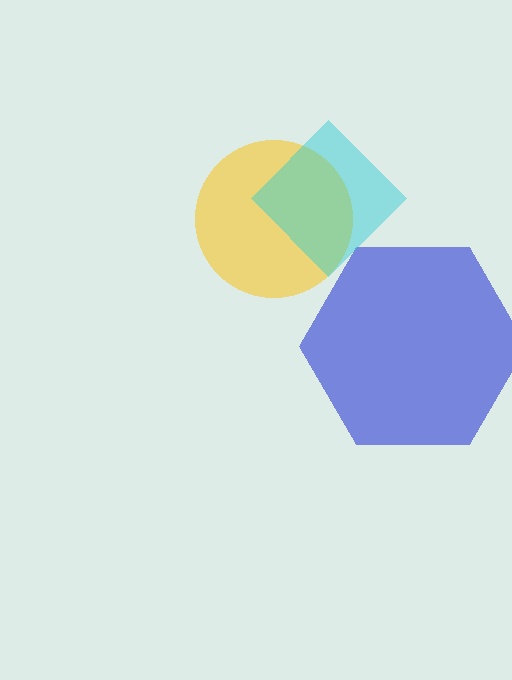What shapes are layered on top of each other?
The layered shapes are: a blue hexagon, a yellow circle, a cyan diamond.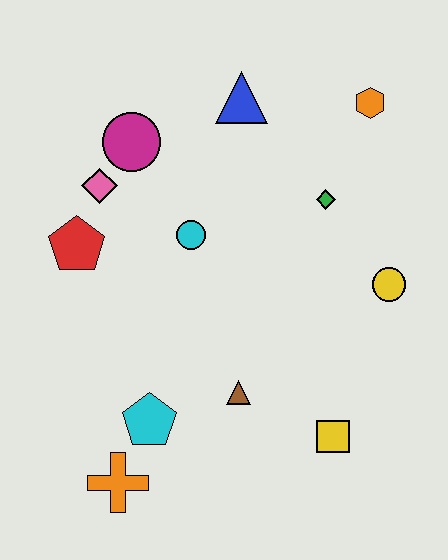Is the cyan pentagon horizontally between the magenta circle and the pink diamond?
No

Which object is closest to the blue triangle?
The magenta circle is closest to the blue triangle.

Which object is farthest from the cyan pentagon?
The orange hexagon is farthest from the cyan pentagon.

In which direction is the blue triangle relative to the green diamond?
The blue triangle is above the green diamond.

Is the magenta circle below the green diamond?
No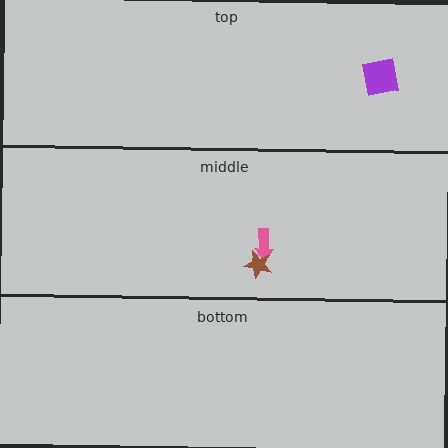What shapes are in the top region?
The purple square.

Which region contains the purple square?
The top region.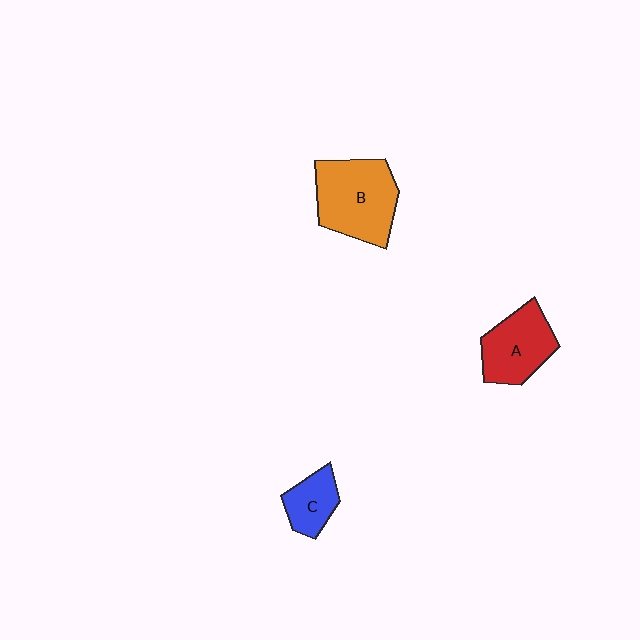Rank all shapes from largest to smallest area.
From largest to smallest: B (orange), A (red), C (blue).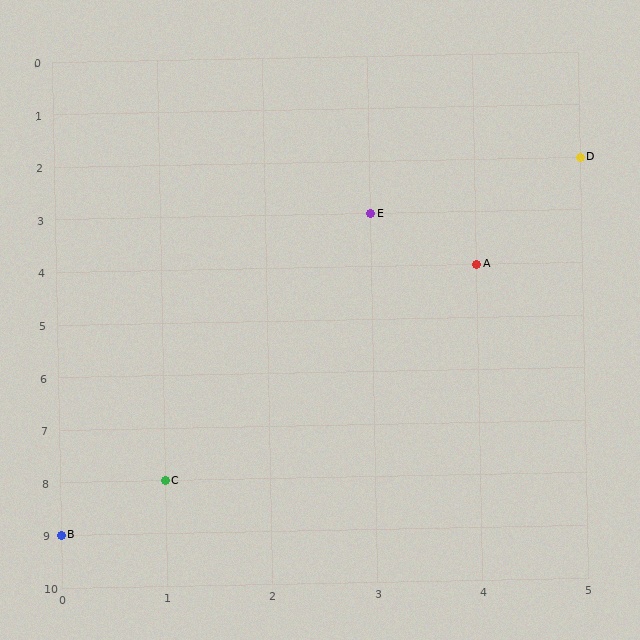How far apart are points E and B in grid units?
Points E and B are 3 columns and 6 rows apart (about 6.7 grid units diagonally).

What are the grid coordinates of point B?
Point B is at grid coordinates (0, 9).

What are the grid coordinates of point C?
Point C is at grid coordinates (1, 8).